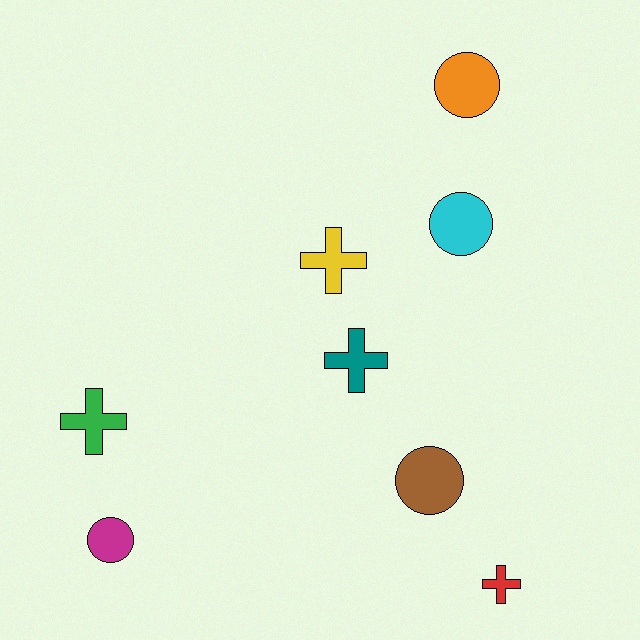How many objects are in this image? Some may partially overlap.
There are 8 objects.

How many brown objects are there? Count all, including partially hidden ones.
There is 1 brown object.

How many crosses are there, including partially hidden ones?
There are 4 crosses.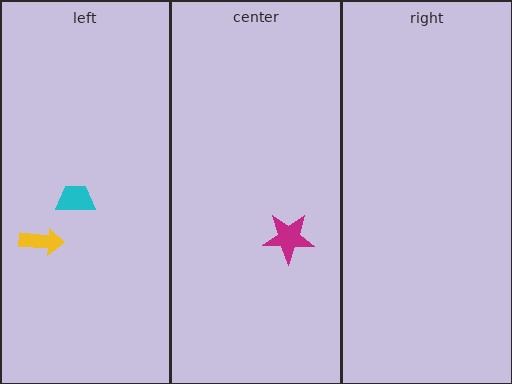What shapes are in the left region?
The yellow arrow, the cyan trapezoid.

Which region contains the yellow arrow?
The left region.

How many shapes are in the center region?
1.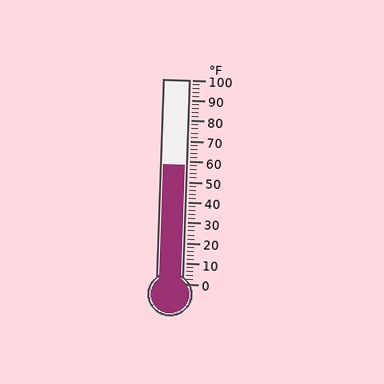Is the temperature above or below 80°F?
The temperature is below 80°F.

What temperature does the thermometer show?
The thermometer shows approximately 58°F.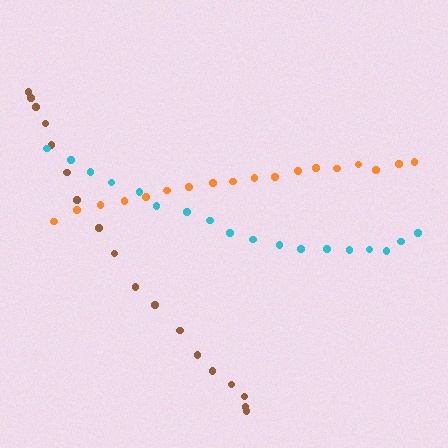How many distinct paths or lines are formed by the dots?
There are 3 distinct paths.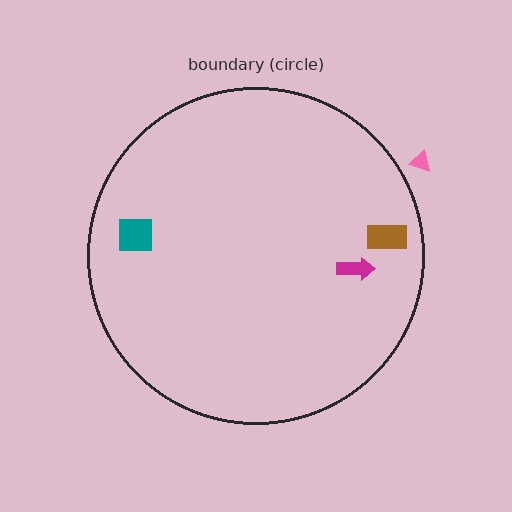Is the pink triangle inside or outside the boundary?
Outside.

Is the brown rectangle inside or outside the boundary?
Inside.